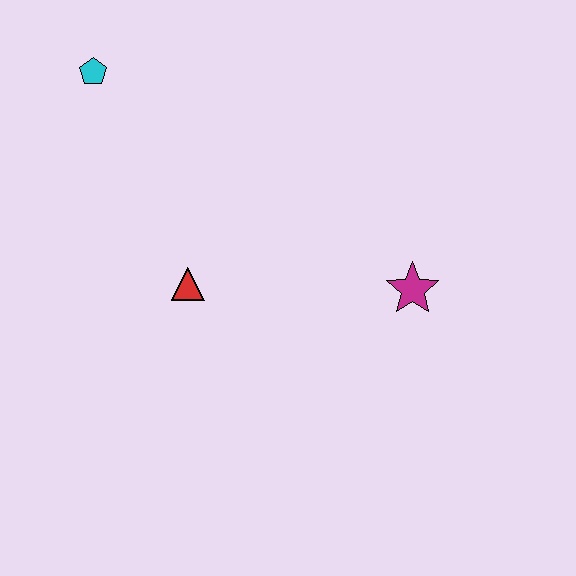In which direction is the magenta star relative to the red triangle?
The magenta star is to the right of the red triangle.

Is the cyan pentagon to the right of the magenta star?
No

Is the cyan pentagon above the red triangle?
Yes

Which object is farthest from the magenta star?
The cyan pentagon is farthest from the magenta star.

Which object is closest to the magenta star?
The red triangle is closest to the magenta star.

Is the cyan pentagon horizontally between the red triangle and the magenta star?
No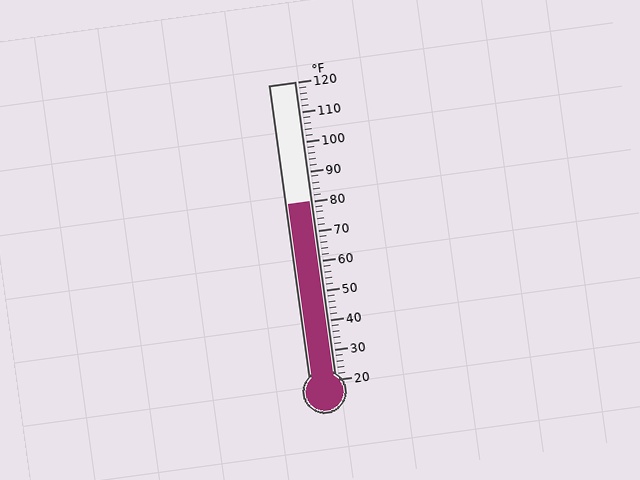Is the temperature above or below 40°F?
The temperature is above 40°F.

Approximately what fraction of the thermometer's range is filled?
The thermometer is filled to approximately 60% of its range.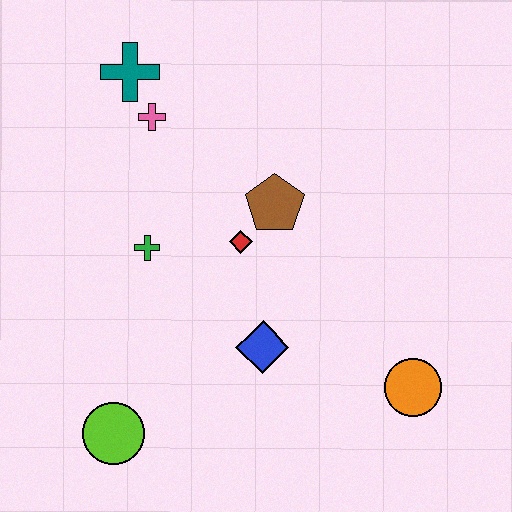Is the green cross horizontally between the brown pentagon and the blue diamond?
No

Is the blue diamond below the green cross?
Yes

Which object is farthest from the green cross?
The orange circle is farthest from the green cross.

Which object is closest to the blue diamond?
The red diamond is closest to the blue diamond.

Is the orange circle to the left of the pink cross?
No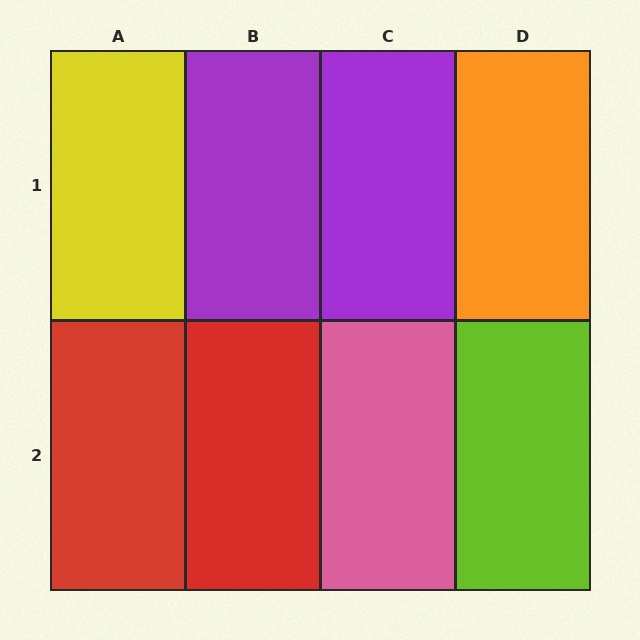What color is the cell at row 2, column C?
Pink.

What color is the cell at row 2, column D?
Lime.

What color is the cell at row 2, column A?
Red.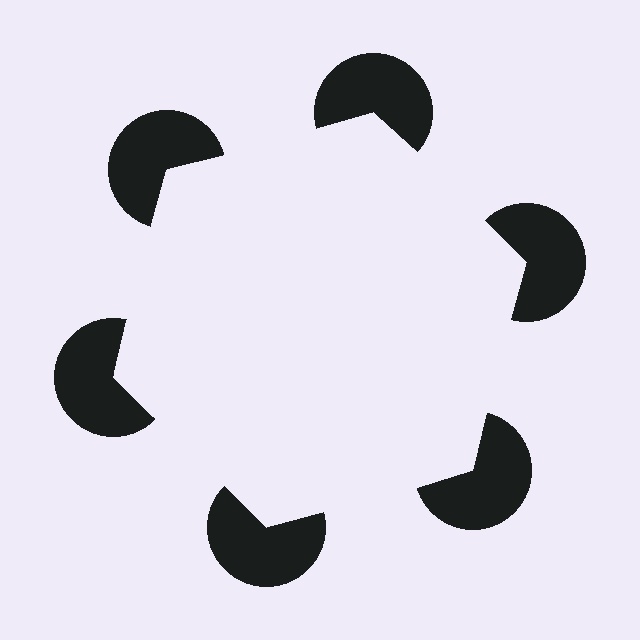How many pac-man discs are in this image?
There are 6 — one at each vertex of the illusory hexagon.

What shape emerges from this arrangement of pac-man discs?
An illusory hexagon — its edges are inferred from the aligned wedge cuts in the pac-man discs, not physically drawn.